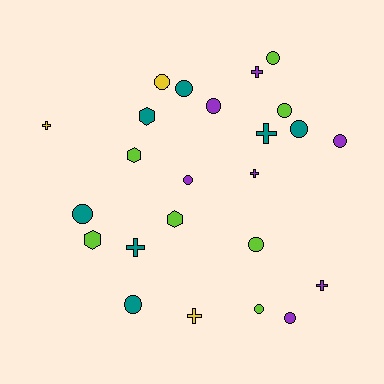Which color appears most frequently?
Purple, with 7 objects.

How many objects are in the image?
There are 24 objects.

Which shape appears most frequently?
Circle, with 13 objects.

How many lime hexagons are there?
There are 3 lime hexagons.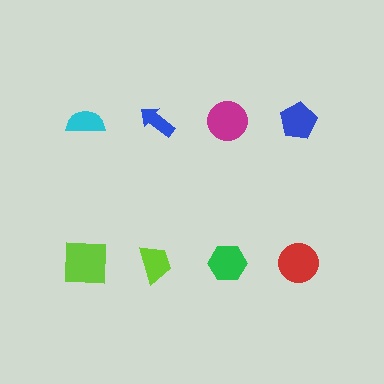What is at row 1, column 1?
A cyan semicircle.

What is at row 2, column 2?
A lime trapezoid.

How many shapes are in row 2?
4 shapes.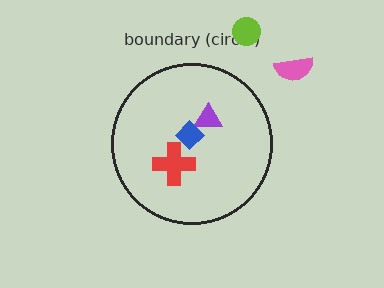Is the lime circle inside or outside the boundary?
Outside.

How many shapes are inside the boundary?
3 inside, 2 outside.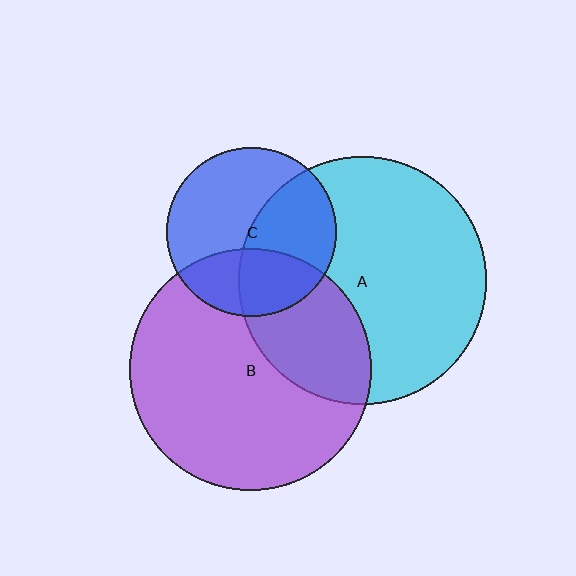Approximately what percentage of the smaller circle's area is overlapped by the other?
Approximately 45%.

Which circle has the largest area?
Circle A (cyan).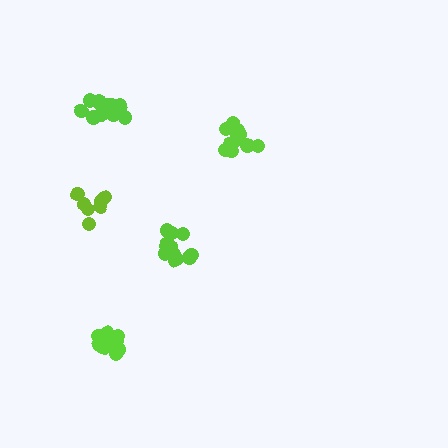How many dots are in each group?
Group 1: 8 dots, Group 2: 11 dots, Group 3: 13 dots, Group 4: 12 dots, Group 5: 14 dots (58 total).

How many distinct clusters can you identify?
There are 5 distinct clusters.